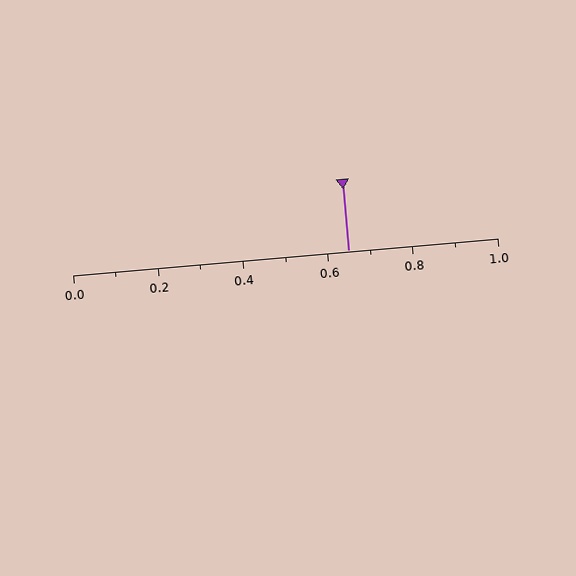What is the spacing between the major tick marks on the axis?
The major ticks are spaced 0.2 apart.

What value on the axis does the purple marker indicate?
The marker indicates approximately 0.65.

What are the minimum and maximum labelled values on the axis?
The axis runs from 0.0 to 1.0.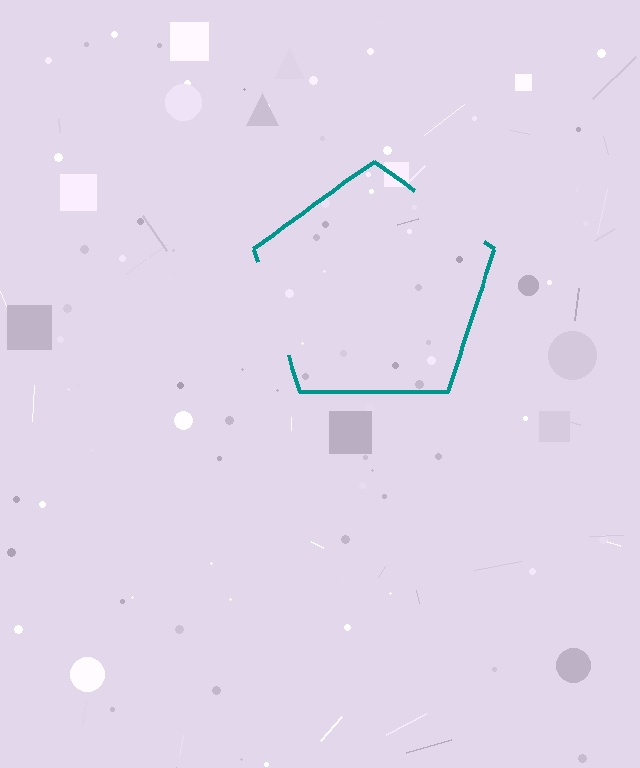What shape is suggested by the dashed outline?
The dashed outline suggests a pentagon.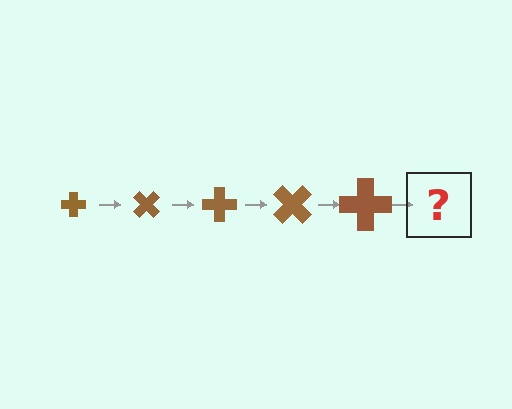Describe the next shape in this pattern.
It should be a cross, larger than the previous one and rotated 225 degrees from the start.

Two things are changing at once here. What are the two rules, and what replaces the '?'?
The two rules are that the cross grows larger each step and it rotates 45 degrees each step. The '?' should be a cross, larger than the previous one and rotated 225 degrees from the start.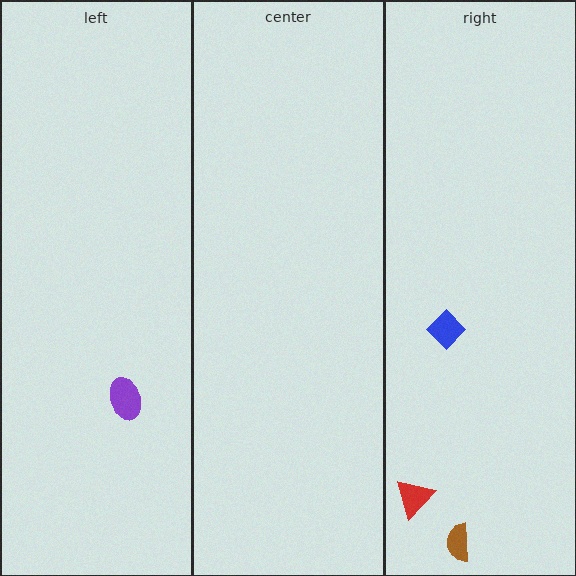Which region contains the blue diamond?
The right region.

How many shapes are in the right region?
3.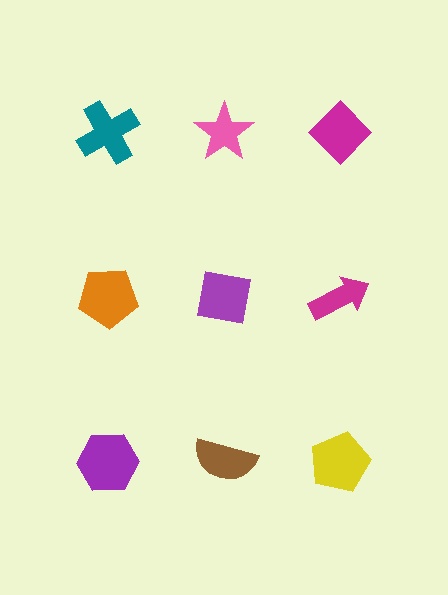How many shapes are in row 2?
3 shapes.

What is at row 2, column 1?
An orange pentagon.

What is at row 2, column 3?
A magenta arrow.